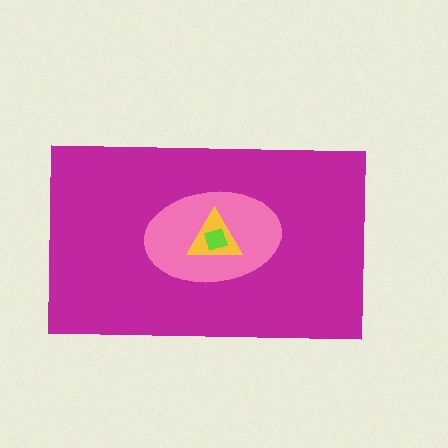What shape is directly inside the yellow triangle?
The lime diamond.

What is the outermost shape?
The magenta rectangle.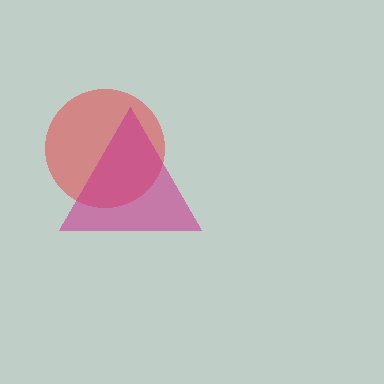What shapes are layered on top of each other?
The layered shapes are: a red circle, a magenta triangle.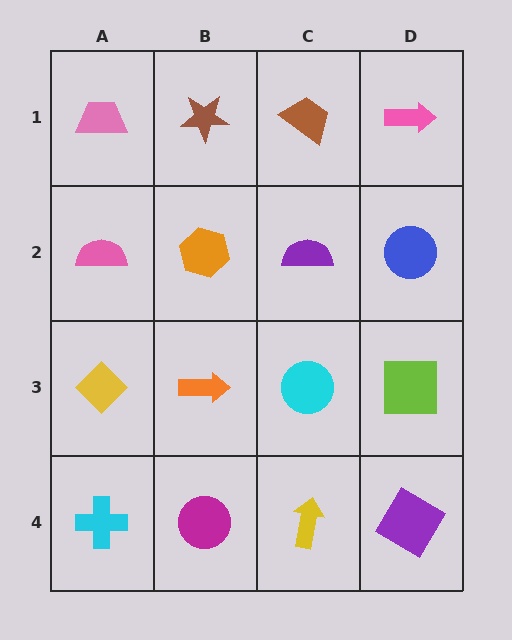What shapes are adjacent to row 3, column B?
An orange hexagon (row 2, column B), a magenta circle (row 4, column B), a yellow diamond (row 3, column A), a cyan circle (row 3, column C).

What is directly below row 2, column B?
An orange arrow.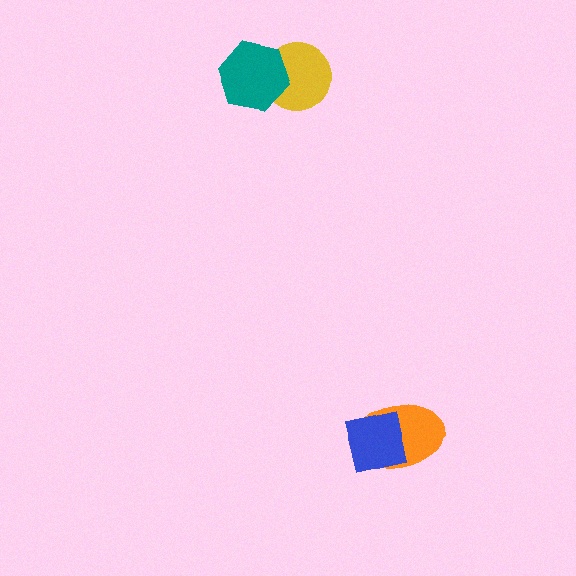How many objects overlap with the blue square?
1 object overlaps with the blue square.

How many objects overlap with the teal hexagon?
1 object overlaps with the teal hexagon.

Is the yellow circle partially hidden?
Yes, it is partially covered by another shape.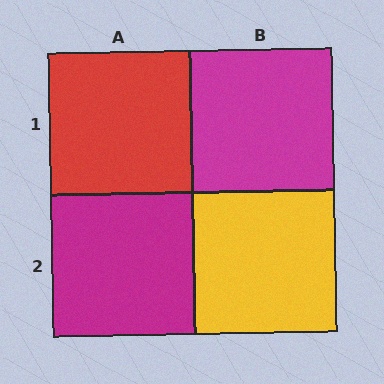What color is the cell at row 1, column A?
Red.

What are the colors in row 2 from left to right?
Magenta, yellow.